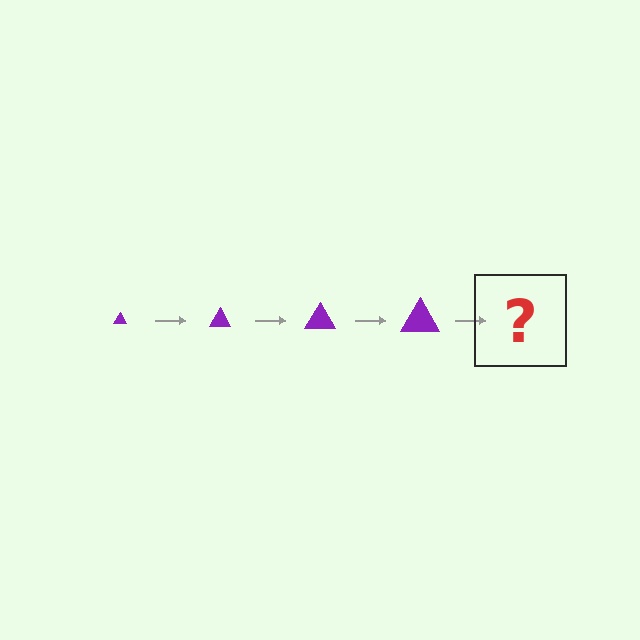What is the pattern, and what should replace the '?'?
The pattern is that the triangle gets progressively larger each step. The '?' should be a purple triangle, larger than the previous one.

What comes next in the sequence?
The next element should be a purple triangle, larger than the previous one.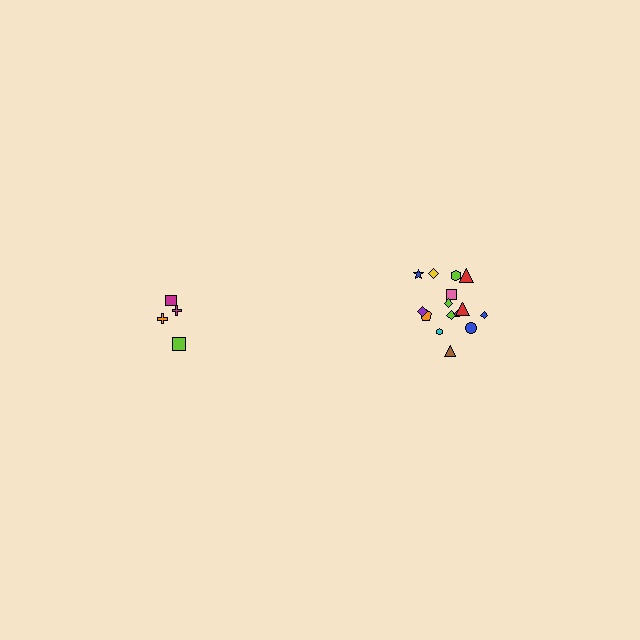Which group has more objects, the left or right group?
The right group.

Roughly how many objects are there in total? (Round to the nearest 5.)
Roughly 20 objects in total.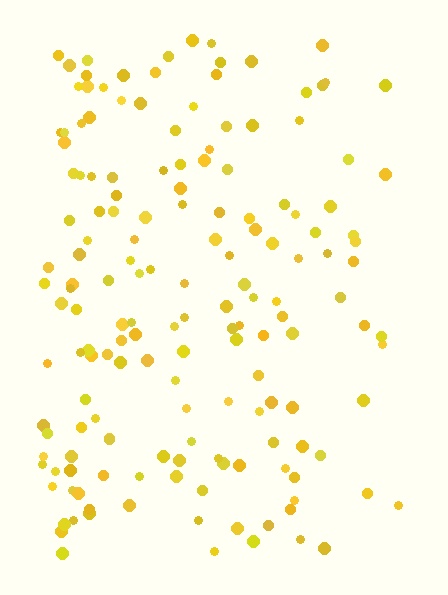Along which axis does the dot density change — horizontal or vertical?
Horizontal.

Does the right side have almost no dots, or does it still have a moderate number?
Still a moderate number, just noticeably fewer than the left.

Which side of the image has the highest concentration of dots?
The left.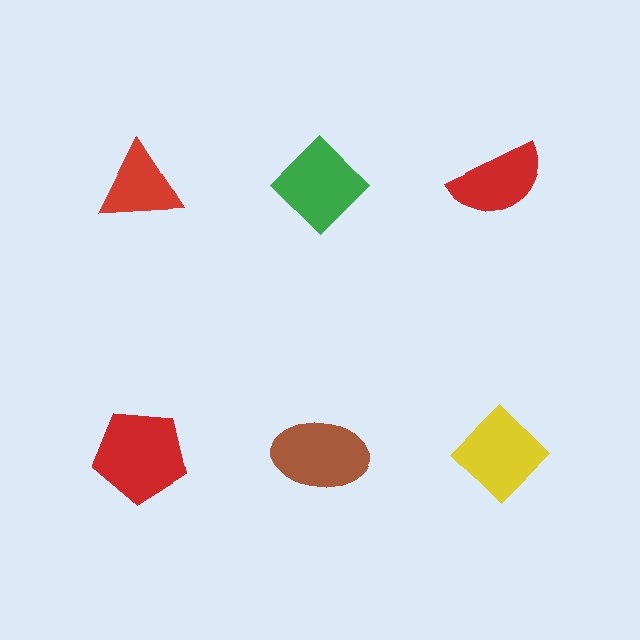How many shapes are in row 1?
3 shapes.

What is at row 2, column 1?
A red pentagon.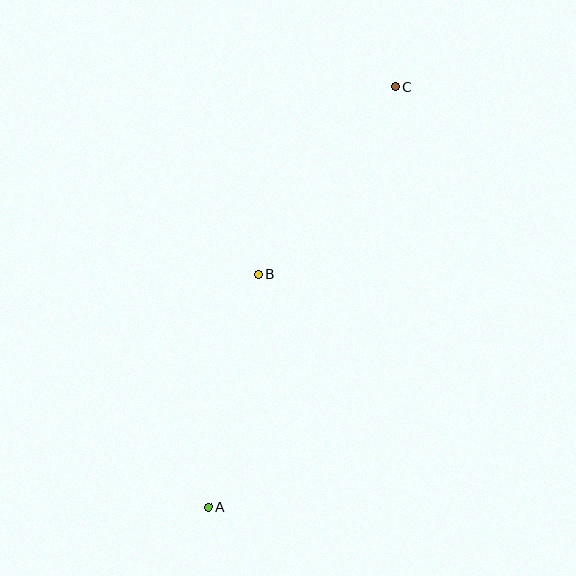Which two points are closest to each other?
Points B and C are closest to each other.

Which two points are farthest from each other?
Points A and C are farthest from each other.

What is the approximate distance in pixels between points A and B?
The distance between A and B is approximately 238 pixels.